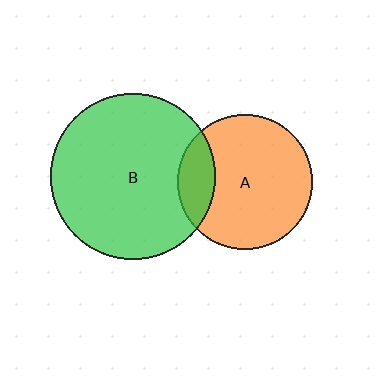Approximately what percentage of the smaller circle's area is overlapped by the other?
Approximately 20%.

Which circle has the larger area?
Circle B (green).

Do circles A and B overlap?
Yes.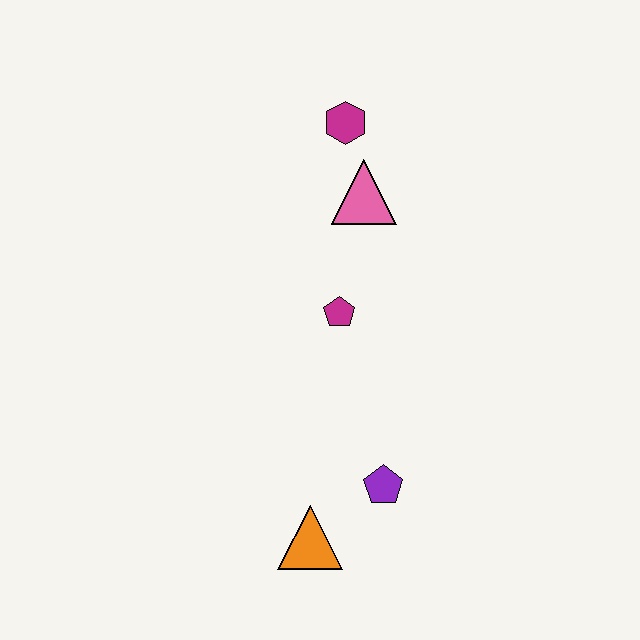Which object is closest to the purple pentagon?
The orange triangle is closest to the purple pentagon.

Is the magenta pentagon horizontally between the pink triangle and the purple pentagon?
No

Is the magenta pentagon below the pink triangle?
Yes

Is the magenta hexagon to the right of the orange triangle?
Yes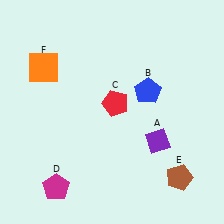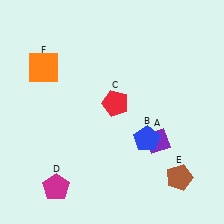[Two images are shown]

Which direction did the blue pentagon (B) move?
The blue pentagon (B) moved down.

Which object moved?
The blue pentagon (B) moved down.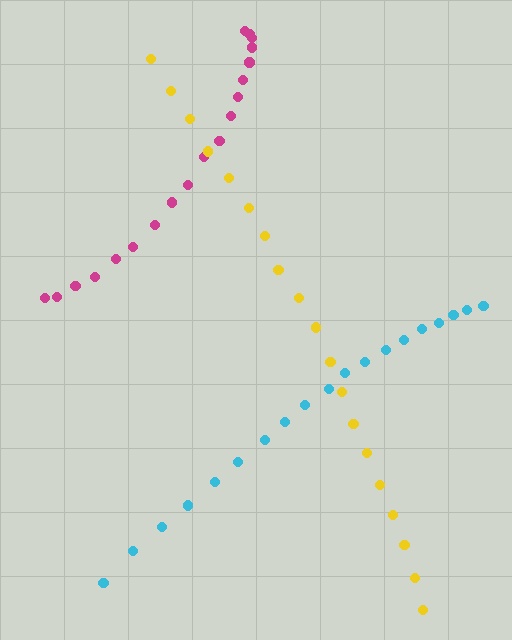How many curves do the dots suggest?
There are 3 distinct paths.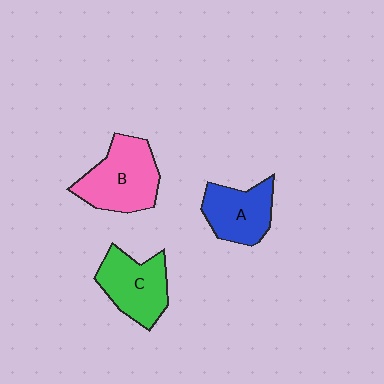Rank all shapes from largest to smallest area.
From largest to smallest: B (pink), C (green), A (blue).